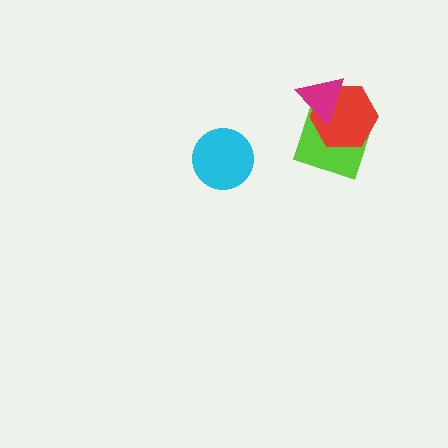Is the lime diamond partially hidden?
Yes, it is partially covered by another shape.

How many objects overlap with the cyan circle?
0 objects overlap with the cyan circle.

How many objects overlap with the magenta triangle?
2 objects overlap with the magenta triangle.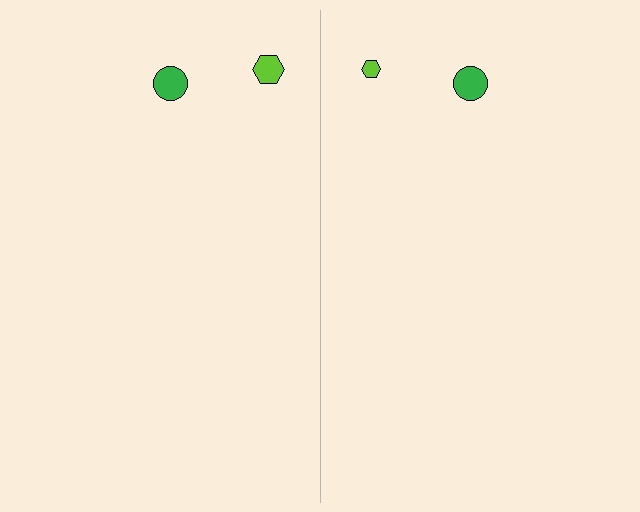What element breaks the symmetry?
The lime hexagon on the right side has a different size than its mirror counterpart.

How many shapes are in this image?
There are 4 shapes in this image.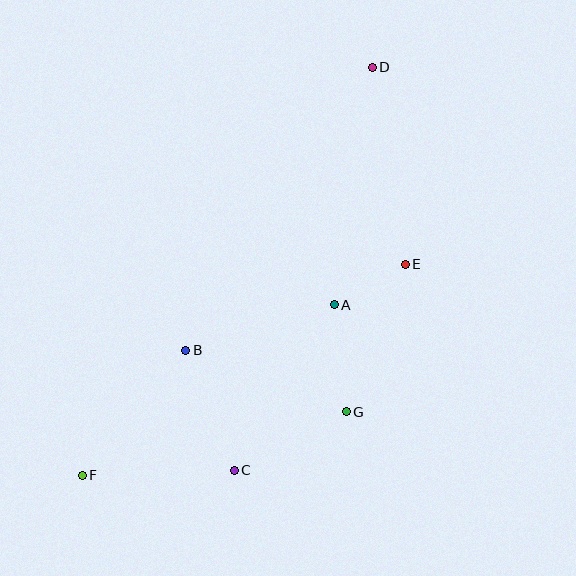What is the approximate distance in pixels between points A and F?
The distance between A and F is approximately 304 pixels.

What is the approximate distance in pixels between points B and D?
The distance between B and D is approximately 339 pixels.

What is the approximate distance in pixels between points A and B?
The distance between A and B is approximately 155 pixels.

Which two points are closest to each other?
Points A and E are closest to each other.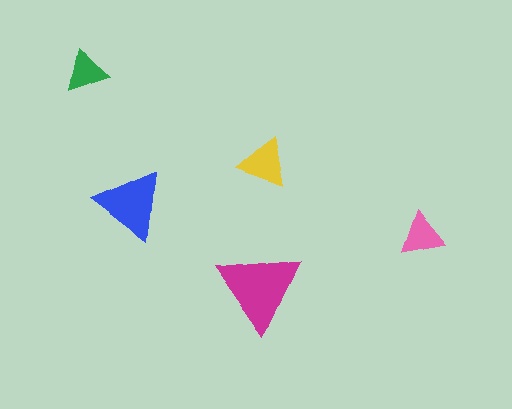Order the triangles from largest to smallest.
the magenta one, the blue one, the yellow one, the pink one, the green one.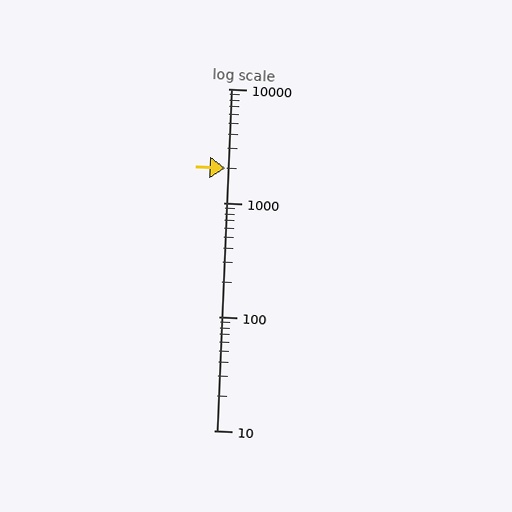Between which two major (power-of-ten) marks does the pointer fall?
The pointer is between 1000 and 10000.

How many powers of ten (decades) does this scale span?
The scale spans 3 decades, from 10 to 10000.